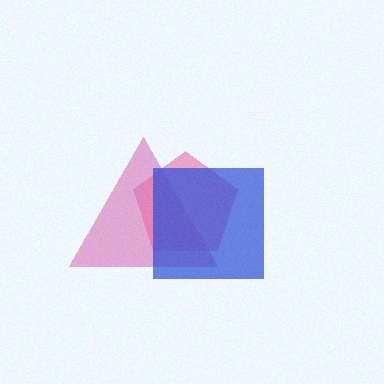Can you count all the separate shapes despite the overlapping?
Yes, there are 3 separate shapes.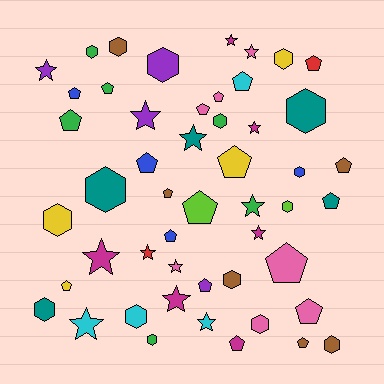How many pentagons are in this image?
There are 20 pentagons.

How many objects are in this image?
There are 50 objects.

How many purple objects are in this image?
There are 4 purple objects.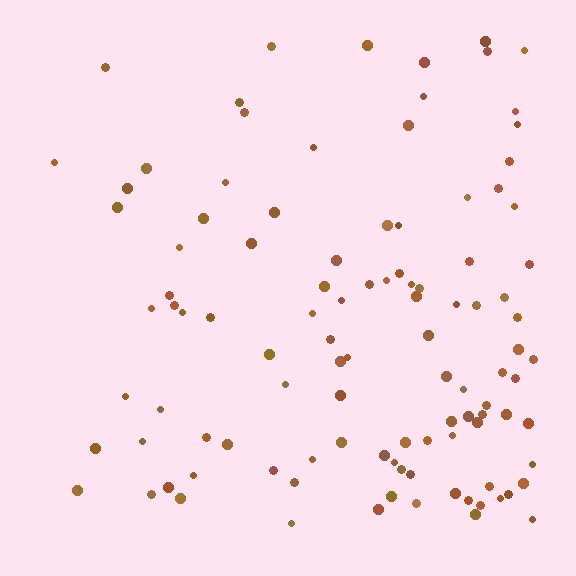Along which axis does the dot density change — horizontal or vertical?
Horizontal.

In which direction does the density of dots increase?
From left to right, with the right side densest.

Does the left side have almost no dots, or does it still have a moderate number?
Still a moderate number, just noticeably fewer than the right.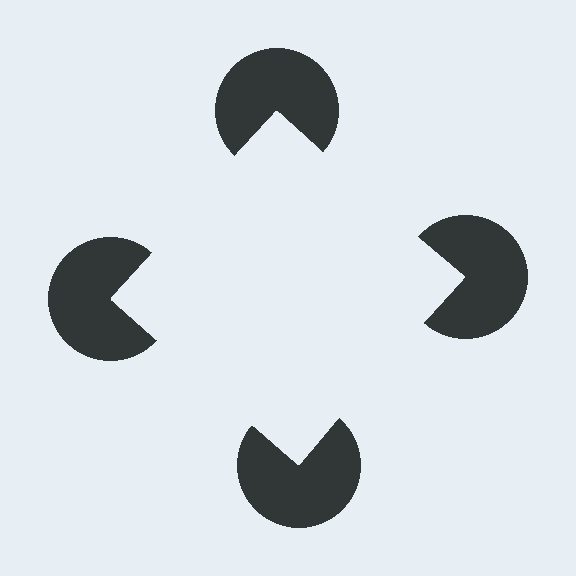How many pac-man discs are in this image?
There are 4 — one at each vertex of the illusory square.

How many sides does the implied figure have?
4 sides.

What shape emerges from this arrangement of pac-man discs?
An illusory square — its edges are inferred from the aligned wedge cuts in the pac-man discs, not physically drawn.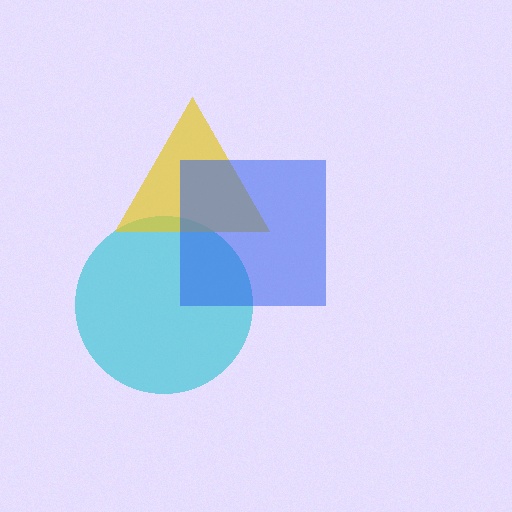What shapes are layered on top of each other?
The layered shapes are: a cyan circle, a yellow triangle, a blue square.